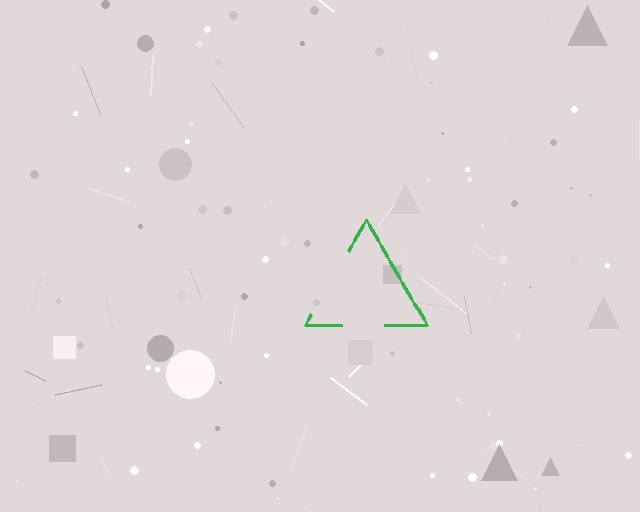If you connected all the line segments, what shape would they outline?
They would outline a triangle.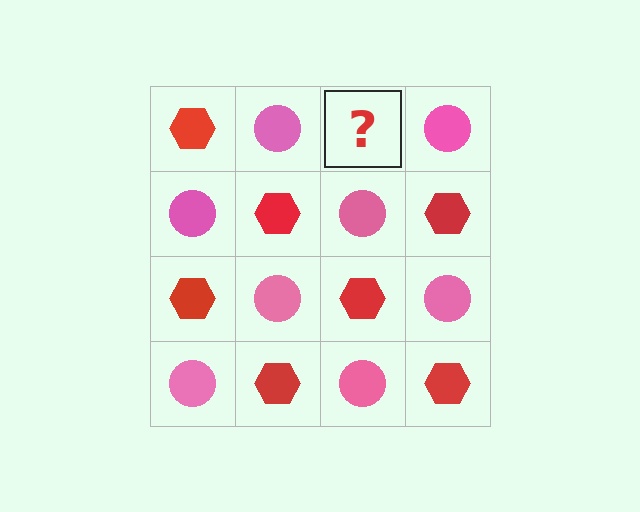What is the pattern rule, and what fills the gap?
The rule is that it alternates red hexagon and pink circle in a checkerboard pattern. The gap should be filled with a red hexagon.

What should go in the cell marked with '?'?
The missing cell should contain a red hexagon.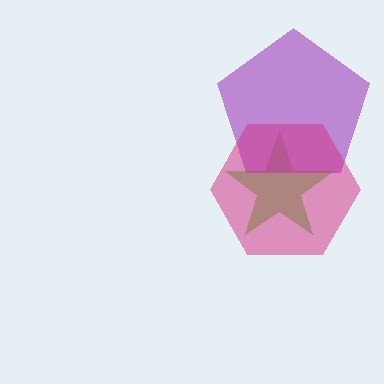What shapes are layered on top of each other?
The layered shapes are: a lime star, a purple pentagon, a magenta hexagon.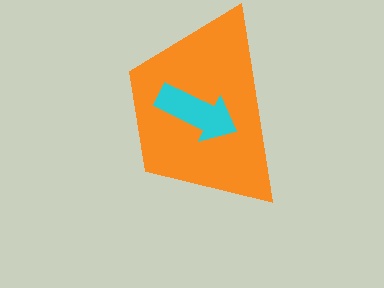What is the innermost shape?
The cyan arrow.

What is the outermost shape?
The orange trapezoid.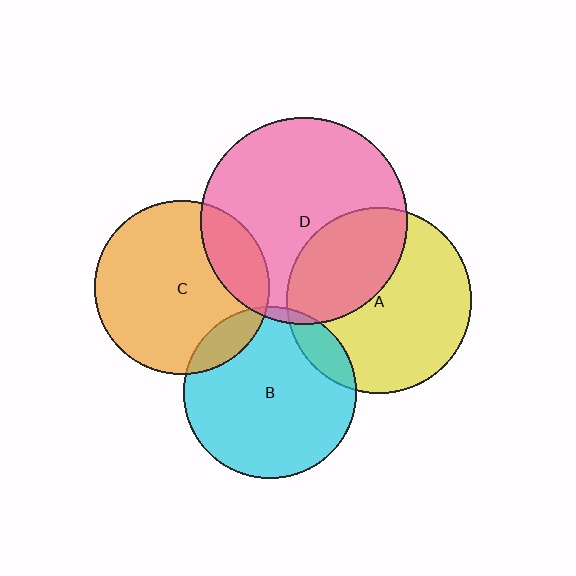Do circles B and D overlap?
Yes.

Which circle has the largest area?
Circle D (pink).